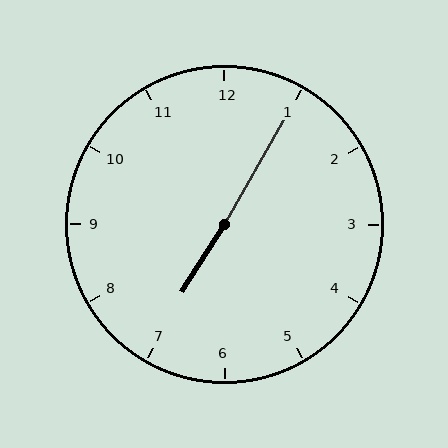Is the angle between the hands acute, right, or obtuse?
It is obtuse.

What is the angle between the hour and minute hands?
Approximately 178 degrees.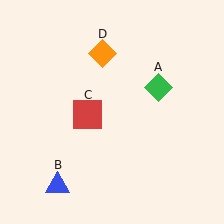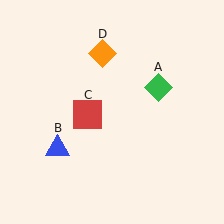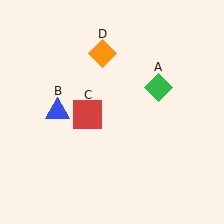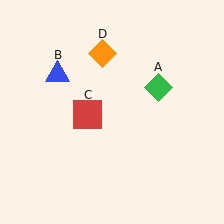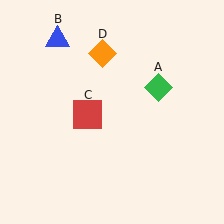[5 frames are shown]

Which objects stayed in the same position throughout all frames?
Green diamond (object A) and red square (object C) and orange diamond (object D) remained stationary.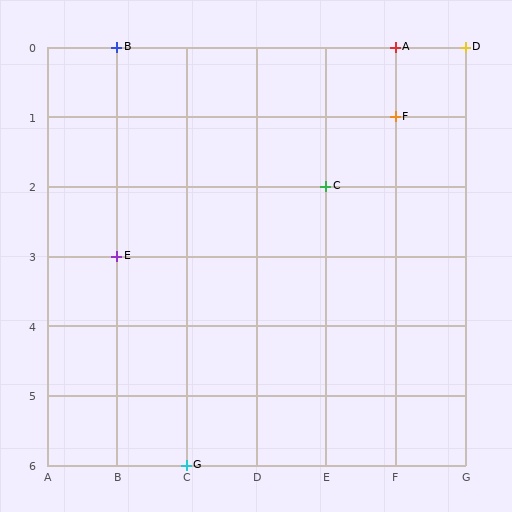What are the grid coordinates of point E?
Point E is at grid coordinates (B, 3).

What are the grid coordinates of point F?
Point F is at grid coordinates (F, 1).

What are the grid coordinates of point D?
Point D is at grid coordinates (G, 0).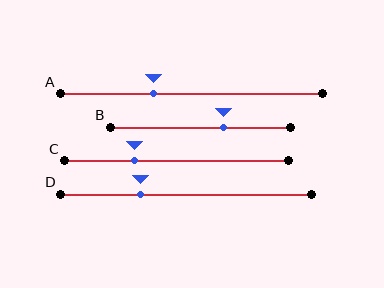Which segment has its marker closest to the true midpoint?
Segment B has its marker closest to the true midpoint.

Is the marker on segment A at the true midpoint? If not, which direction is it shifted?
No, the marker on segment A is shifted to the left by about 15% of the segment length.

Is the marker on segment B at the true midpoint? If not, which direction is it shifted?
No, the marker on segment B is shifted to the right by about 13% of the segment length.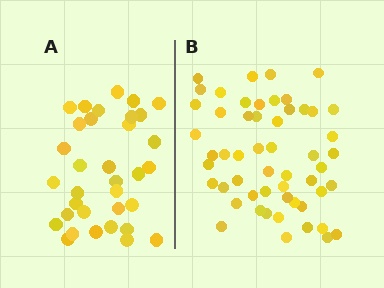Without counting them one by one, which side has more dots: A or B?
Region B (the right region) has more dots.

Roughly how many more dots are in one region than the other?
Region B has approximately 20 more dots than region A.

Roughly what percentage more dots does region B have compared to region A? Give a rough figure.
About 60% more.